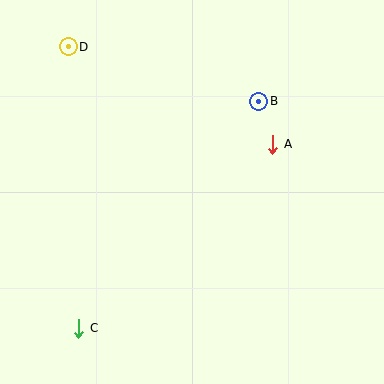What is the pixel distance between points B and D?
The distance between B and D is 198 pixels.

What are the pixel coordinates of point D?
Point D is at (68, 47).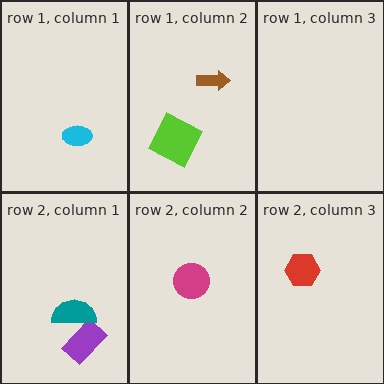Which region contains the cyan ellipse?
The row 1, column 1 region.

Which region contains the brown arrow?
The row 1, column 2 region.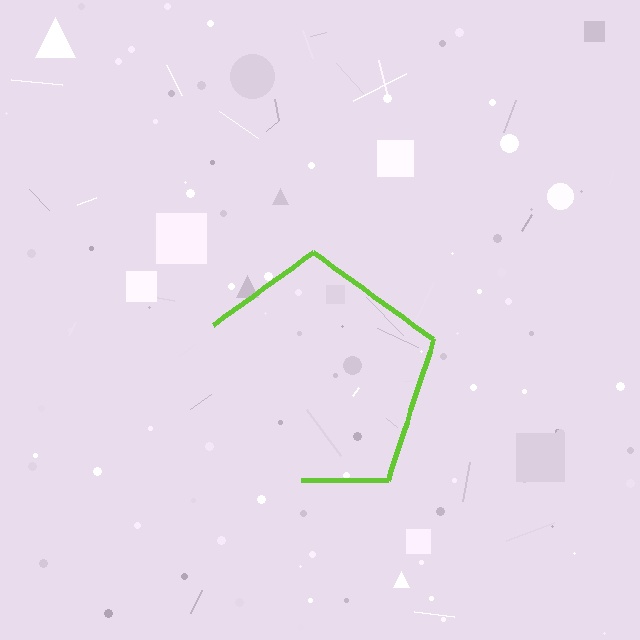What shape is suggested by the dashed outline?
The dashed outline suggests a pentagon.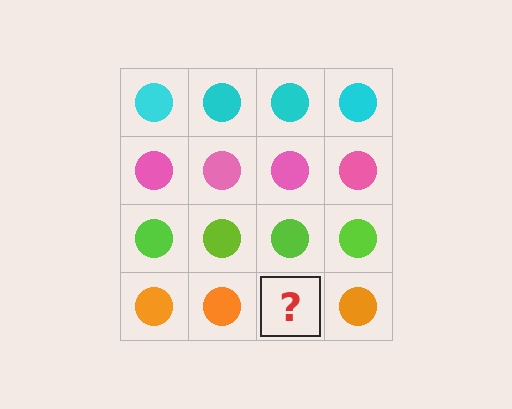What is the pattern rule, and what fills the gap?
The rule is that each row has a consistent color. The gap should be filled with an orange circle.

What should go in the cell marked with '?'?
The missing cell should contain an orange circle.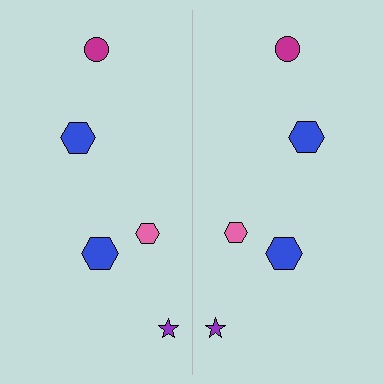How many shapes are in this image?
There are 10 shapes in this image.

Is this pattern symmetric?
Yes, this pattern has bilateral (reflection) symmetry.